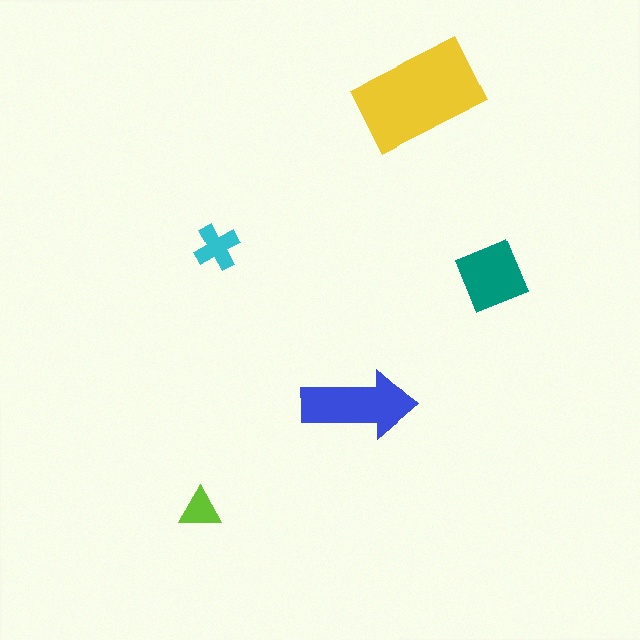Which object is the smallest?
The lime triangle.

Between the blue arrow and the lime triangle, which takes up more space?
The blue arrow.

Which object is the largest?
The yellow rectangle.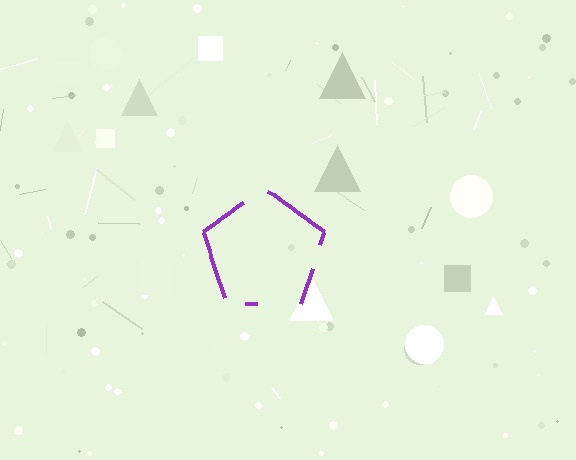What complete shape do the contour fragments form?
The contour fragments form a pentagon.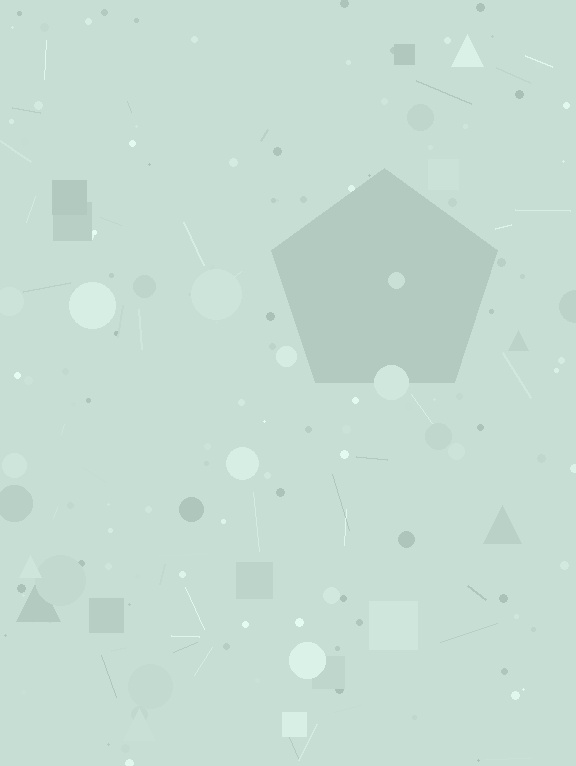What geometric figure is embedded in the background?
A pentagon is embedded in the background.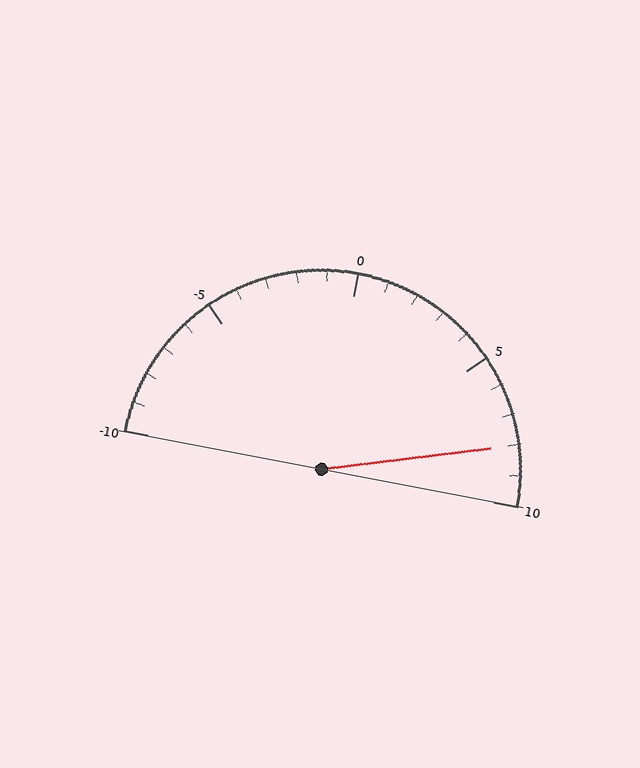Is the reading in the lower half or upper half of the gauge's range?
The reading is in the upper half of the range (-10 to 10).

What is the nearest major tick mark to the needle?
The nearest major tick mark is 10.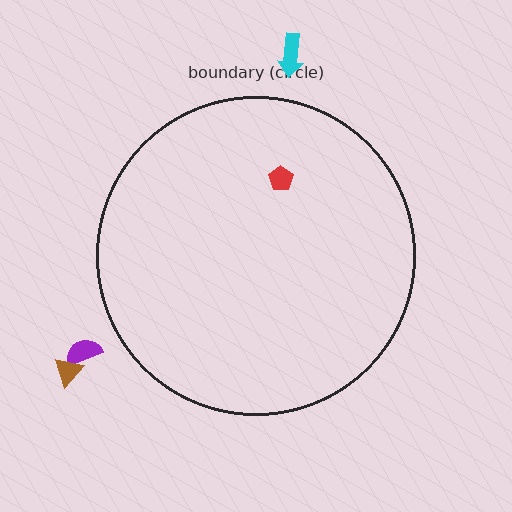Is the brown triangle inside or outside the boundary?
Outside.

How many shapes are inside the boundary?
1 inside, 3 outside.